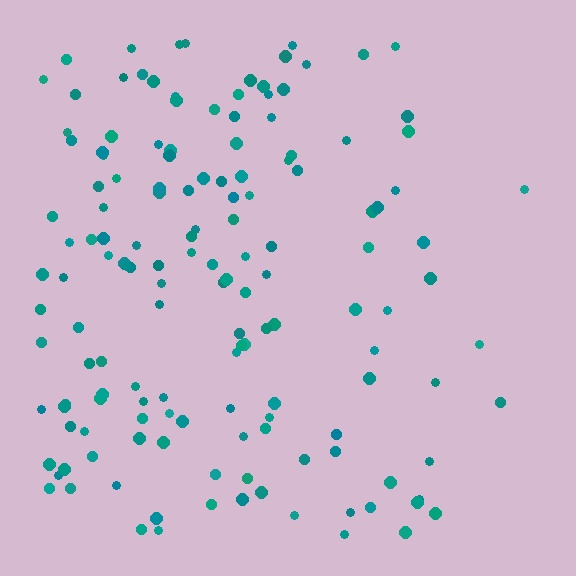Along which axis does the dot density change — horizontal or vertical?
Horizontal.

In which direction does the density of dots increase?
From right to left, with the left side densest.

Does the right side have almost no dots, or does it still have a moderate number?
Still a moderate number, just noticeably fewer than the left.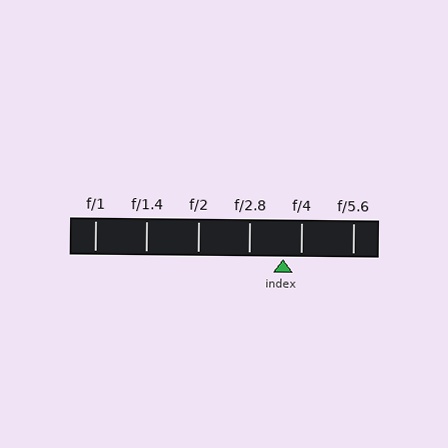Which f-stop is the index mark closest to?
The index mark is closest to f/4.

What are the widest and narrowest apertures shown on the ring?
The widest aperture shown is f/1 and the narrowest is f/5.6.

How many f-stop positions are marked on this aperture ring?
There are 6 f-stop positions marked.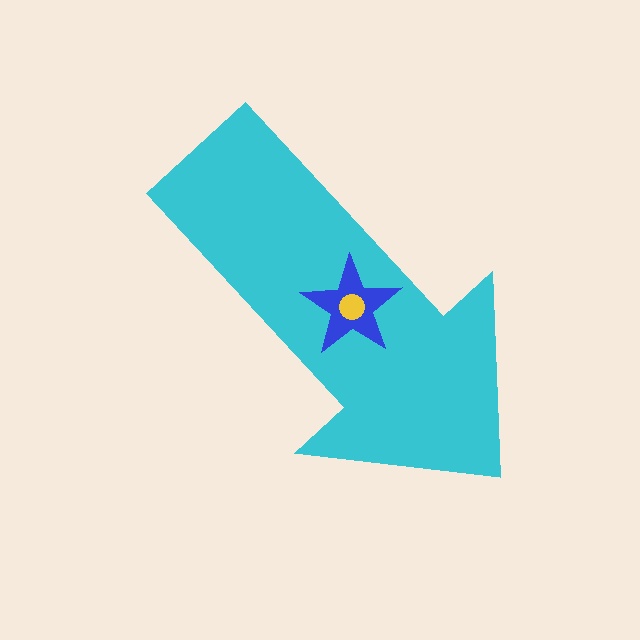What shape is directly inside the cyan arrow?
The blue star.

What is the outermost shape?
The cyan arrow.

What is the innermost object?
The yellow circle.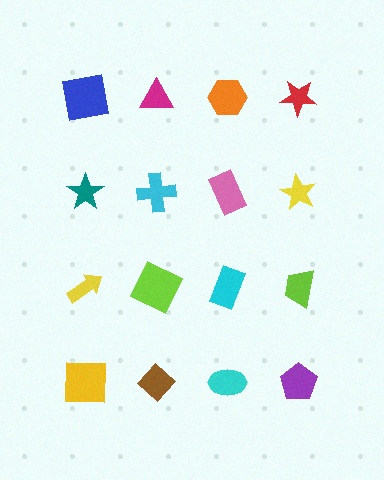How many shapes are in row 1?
4 shapes.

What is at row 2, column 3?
A pink rectangle.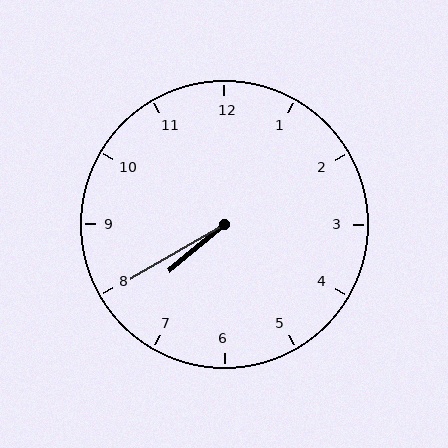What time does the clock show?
7:40.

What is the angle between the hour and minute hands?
Approximately 10 degrees.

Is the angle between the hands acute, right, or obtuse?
It is acute.